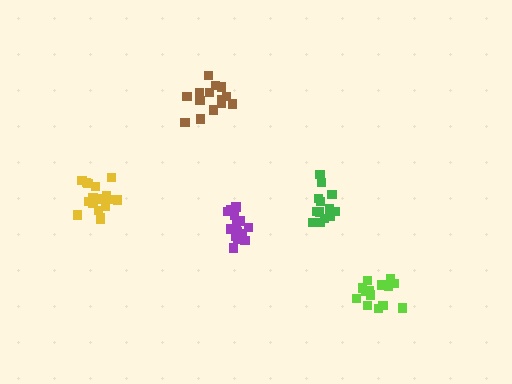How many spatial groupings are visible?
There are 5 spatial groupings.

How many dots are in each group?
Group 1: 13 dots, Group 2: 15 dots, Group 3: 17 dots, Group 4: 16 dots, Group 5: 18 dots (79 total).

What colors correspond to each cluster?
The clusters are colored: green, brown, purple, lime, yellow.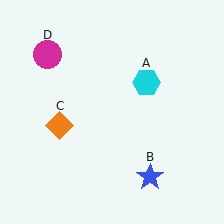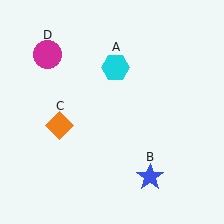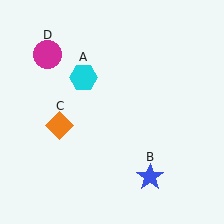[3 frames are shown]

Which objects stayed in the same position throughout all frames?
Blue star (object B) and orange diamond (object C) and magenta circle (object D) remained stationary.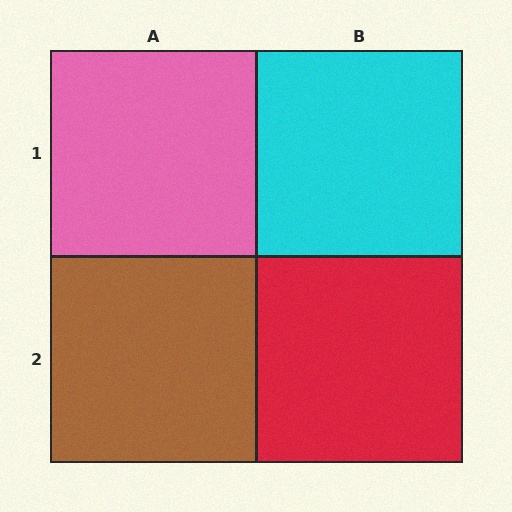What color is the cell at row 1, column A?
Pink.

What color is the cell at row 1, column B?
Cyan.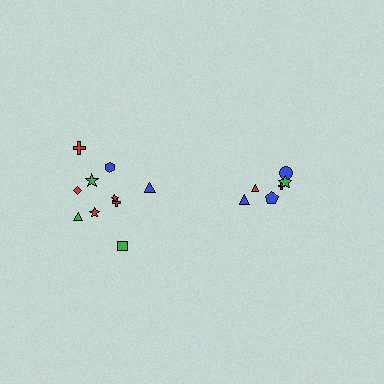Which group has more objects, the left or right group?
The left group.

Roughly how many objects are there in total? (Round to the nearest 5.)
Roughly 15 objects in total.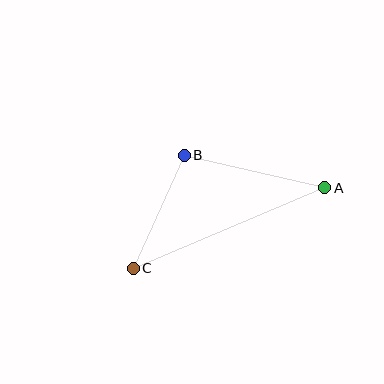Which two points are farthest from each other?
Points A and C are farthest from each other.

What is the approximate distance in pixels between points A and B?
The distance between A and B is approximately 144 pixels.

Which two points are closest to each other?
Points B and C are closest to each other.